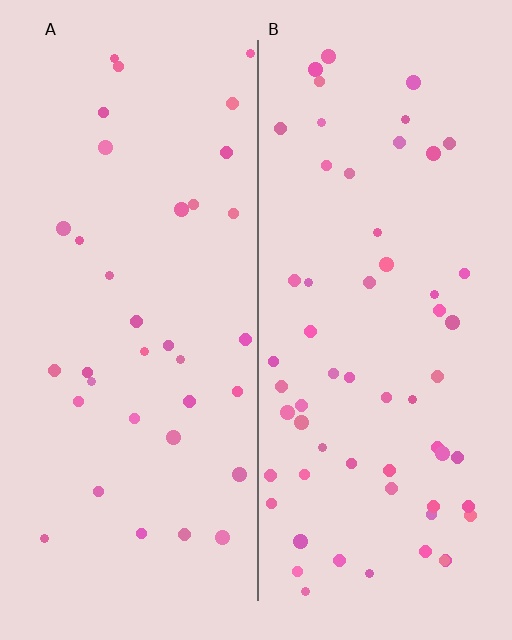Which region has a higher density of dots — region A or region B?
B (the right).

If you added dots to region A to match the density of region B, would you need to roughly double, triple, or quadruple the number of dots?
Approximately double.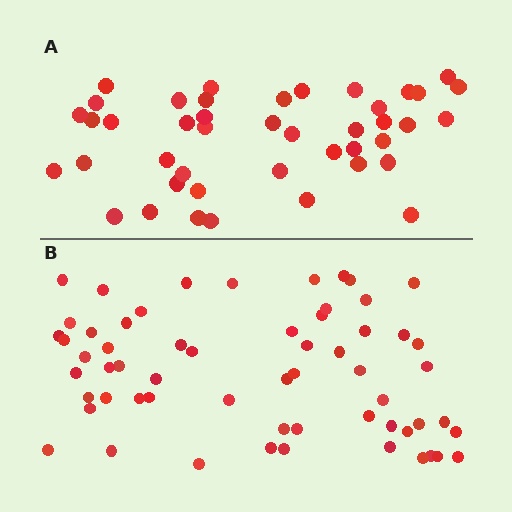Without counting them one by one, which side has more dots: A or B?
Region B (the bottom region) has more dots.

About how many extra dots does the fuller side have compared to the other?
Region B has approximately 15 more dots than region A.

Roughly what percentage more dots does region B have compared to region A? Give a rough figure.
About 40% more.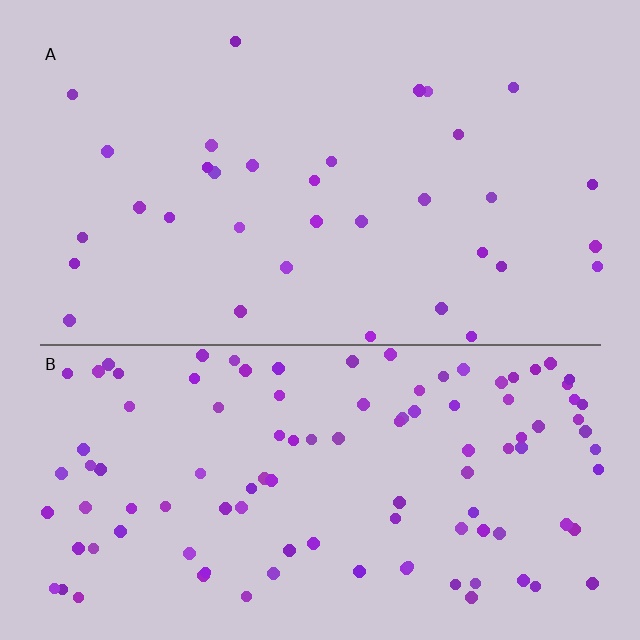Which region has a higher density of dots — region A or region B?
B (the bottom).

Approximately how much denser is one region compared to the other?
Approximately 3.2× — region B over region A.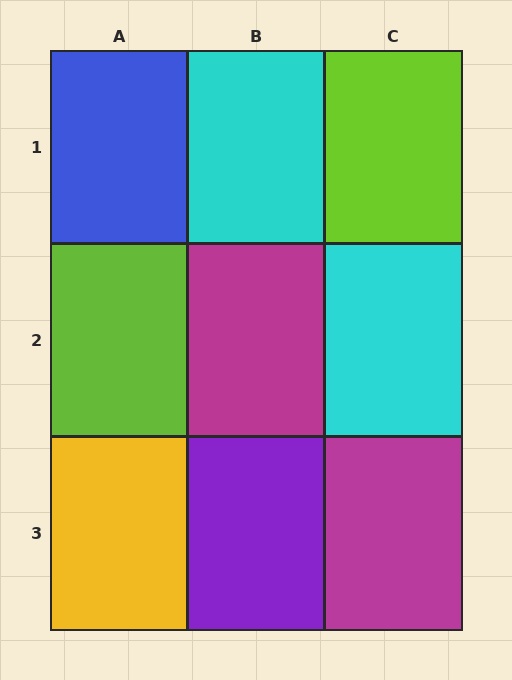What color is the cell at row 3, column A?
Yellow.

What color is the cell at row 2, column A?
Lime.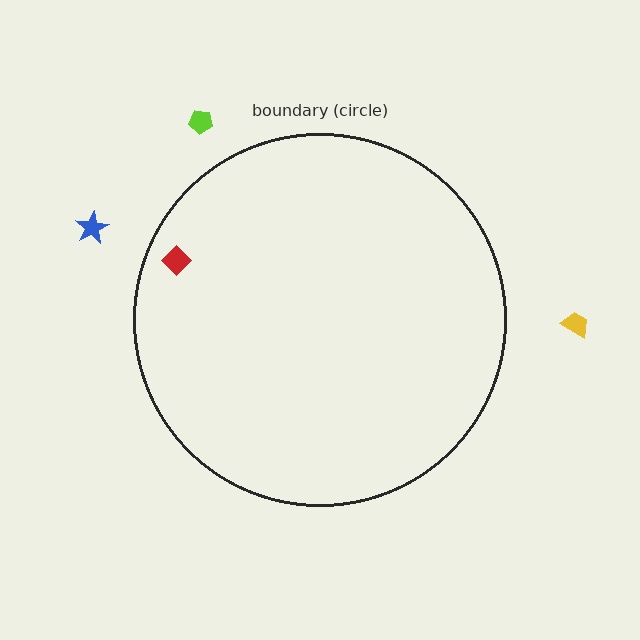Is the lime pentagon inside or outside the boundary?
Outside.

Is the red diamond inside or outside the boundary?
Inside.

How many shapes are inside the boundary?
1 inside, 3 outside.